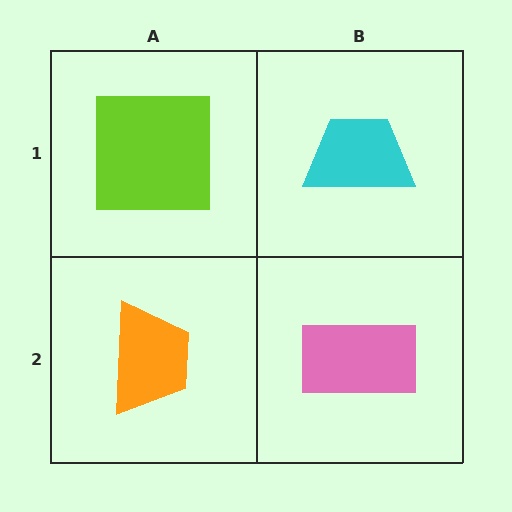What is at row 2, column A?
An orange trapezoid.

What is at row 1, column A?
A lime square.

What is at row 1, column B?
A cyan trapezoid.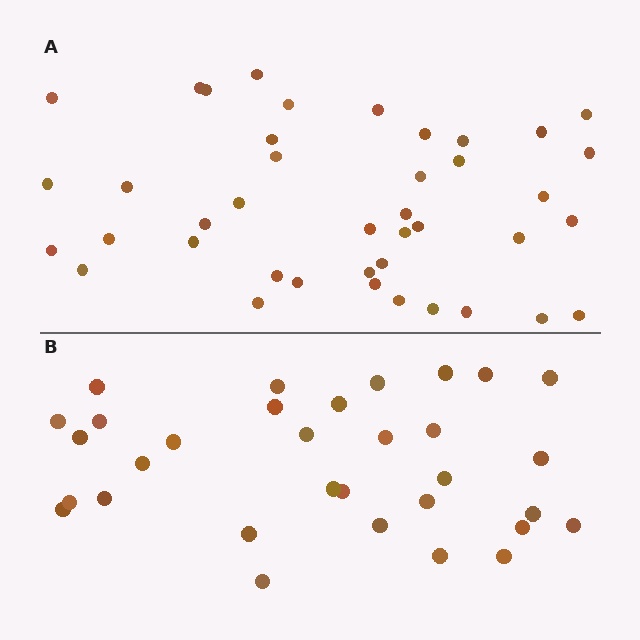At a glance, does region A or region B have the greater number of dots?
Region A (the top region) has more dots.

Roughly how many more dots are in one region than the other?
Region A has roughly 8 or so more dots than region B.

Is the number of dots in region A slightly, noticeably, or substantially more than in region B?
Region A has noticeably more, but not dramatically so. The ratio is roughly 1.3 to 1.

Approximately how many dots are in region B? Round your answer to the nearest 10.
About 30 dots. (The exact count is 32, which rounds to 30.)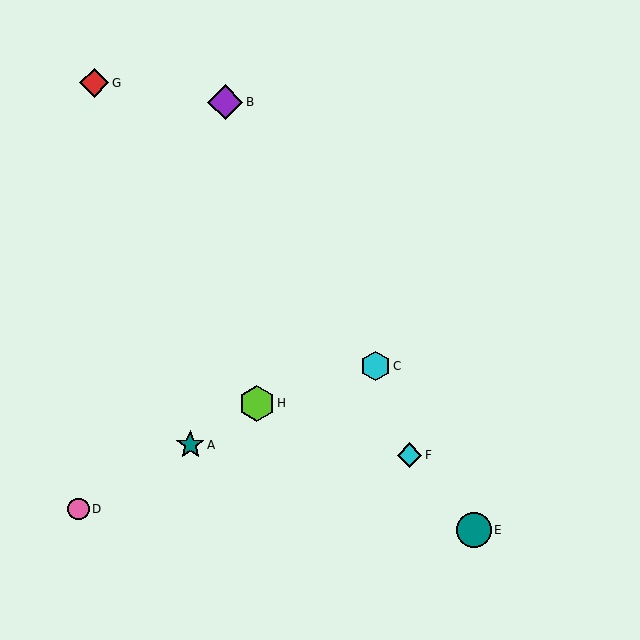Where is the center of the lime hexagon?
The center of the lime hexagon is at (257, 403).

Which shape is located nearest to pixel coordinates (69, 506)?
The pink circle (labeled D) at (78, 509) is nearest to that location.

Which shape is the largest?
The lime hexagon (labeled H) is the largest.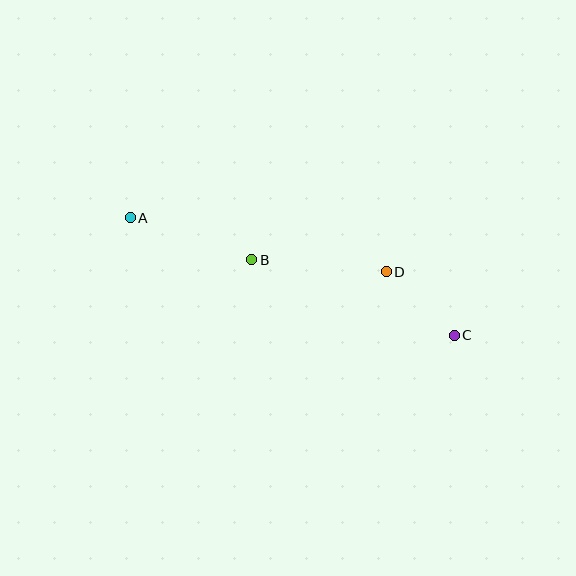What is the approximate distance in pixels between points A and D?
The distance between A and D is approximately 262 pixels.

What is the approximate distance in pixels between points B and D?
The distance between B and D is approximately 135 pixels.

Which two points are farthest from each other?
Points A and C are farthest from each other.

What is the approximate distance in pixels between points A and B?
The distance between A and B is approximately 129 pixels.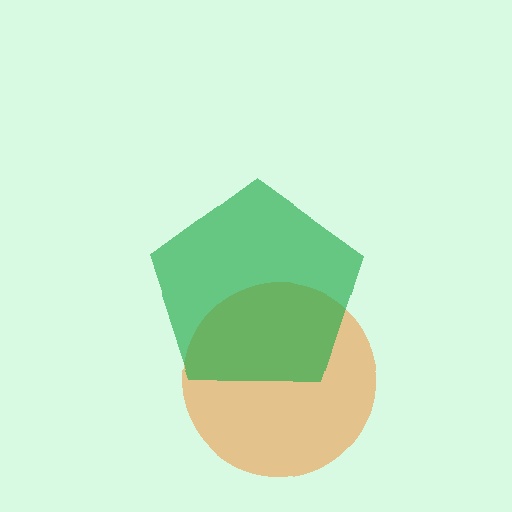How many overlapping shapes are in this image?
There are 2 overlapping shapes in the image.